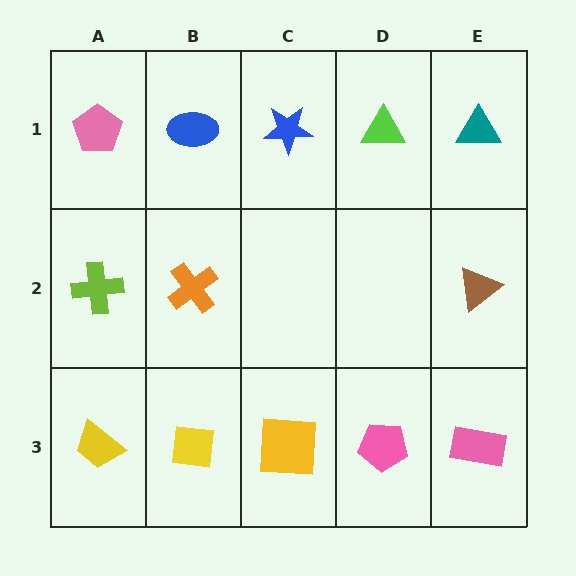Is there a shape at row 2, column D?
No, that cell is empty.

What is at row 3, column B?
A yellow square.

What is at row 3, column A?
A yellow trapezoid.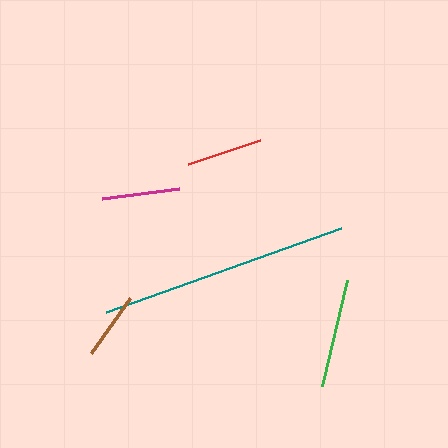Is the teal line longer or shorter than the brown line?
The teal line is longer than the brown line.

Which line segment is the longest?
The teal line is the longest at approximately 249 pixels.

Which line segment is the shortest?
The brown line is the shortest at approximately 67 pixels.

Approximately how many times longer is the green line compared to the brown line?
The green line is approximately 1.6 times the length of the brown line.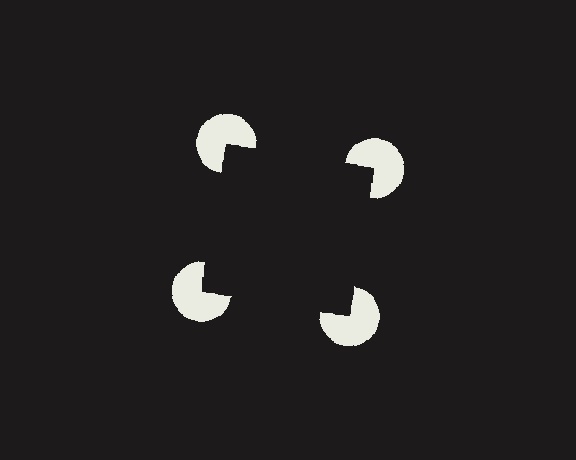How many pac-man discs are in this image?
There are 4 — one at each vertex of the illusory square.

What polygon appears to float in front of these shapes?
An illusory square — its edges are inferred from the aligned wedge cuts in the pac-man discs, not physically drawn.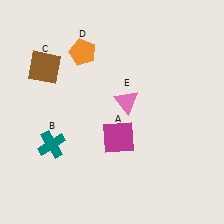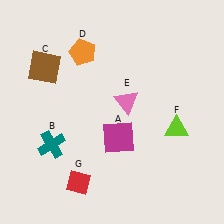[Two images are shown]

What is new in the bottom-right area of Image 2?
A lime triangle (F) was added in the bottom-right area of Image 2.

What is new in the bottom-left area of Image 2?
A red diamond (G) was added in the bottom-left area of Image 2.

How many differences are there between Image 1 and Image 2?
There are 2 differences between the two images.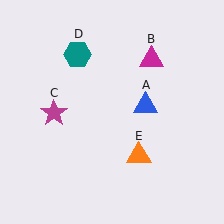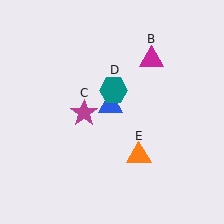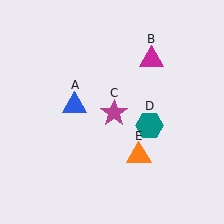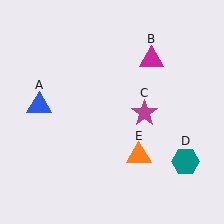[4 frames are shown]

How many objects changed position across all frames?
3 objects changed position: blue triangle (object A), magenta star (object C), teal hexagon (object D).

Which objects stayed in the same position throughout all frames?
Magenta triangle (object B) and orange triangle (object E) remained stationary.